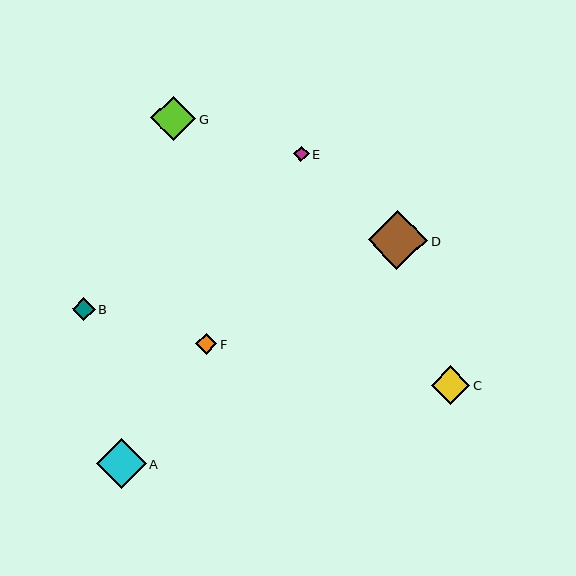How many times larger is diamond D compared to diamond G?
Diamond D is approximately 1.3 times the size of diamond G.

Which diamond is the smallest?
Diamond E is the smallest with a size of approximately 15 pixels.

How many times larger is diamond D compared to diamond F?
Diamond D is approximately 2.8 times the size of diamond F.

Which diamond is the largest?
Diamond D is the largest with a size of approximately 59 pixels.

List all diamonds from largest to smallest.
From largest to smallest: D, A, G, C, B, F, E.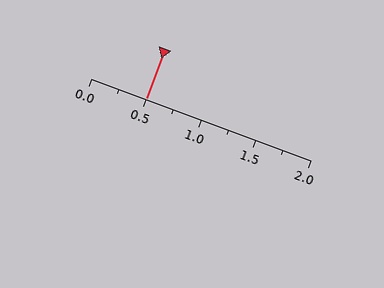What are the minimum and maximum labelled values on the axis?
The axis runs from 0.0 to 2.0.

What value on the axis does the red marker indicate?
The marker indicates approximately 0.5.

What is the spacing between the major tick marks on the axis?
The major ticks are spaced 0.5 apart.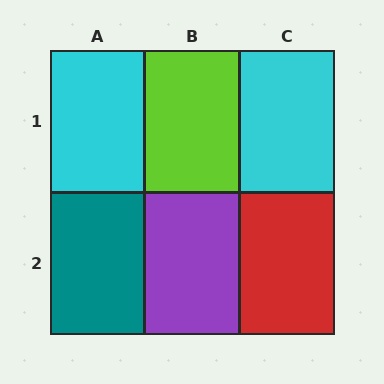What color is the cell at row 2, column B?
Purple.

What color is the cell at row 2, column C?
Red.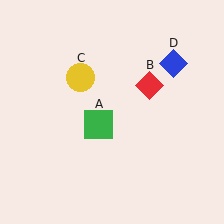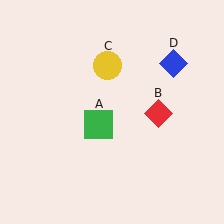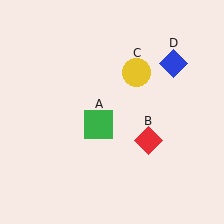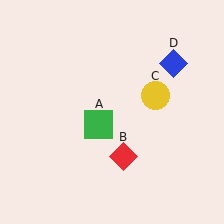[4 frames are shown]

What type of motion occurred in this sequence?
The red diamond (object B), yellow circle (object C) rotated clockwise around the center of the scene.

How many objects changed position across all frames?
2 objects changed position: red diamond (object B), yellow circle (object C).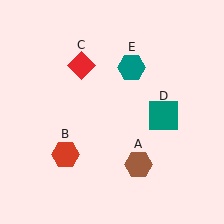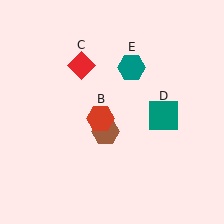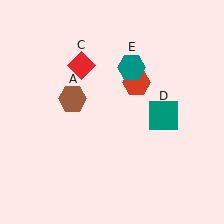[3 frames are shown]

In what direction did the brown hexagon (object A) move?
The brown hexagon (object A) moved up and to the left.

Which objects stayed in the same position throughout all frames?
Red diamond (object C) and teal square (object D) and teal hexagon (object E) remained stationary.